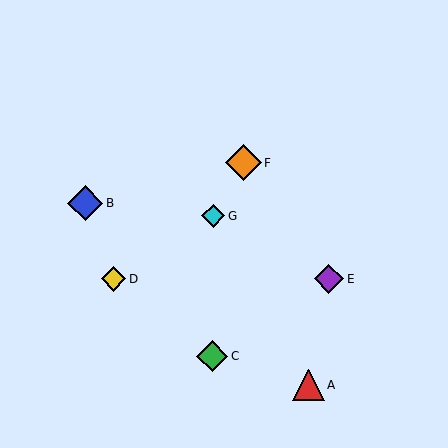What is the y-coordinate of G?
Object G is at y≈216.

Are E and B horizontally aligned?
No, E is at y≈279 and B is at y≈203.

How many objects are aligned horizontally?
2 objects (D, E) are aligned horizontally.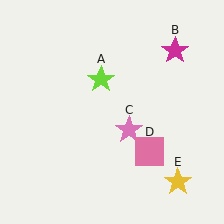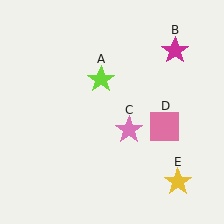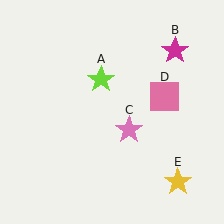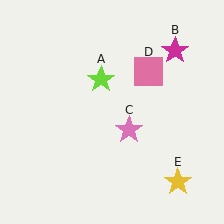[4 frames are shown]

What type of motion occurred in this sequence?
The pink square (object D) rotated counterclockwise around the center of the scene.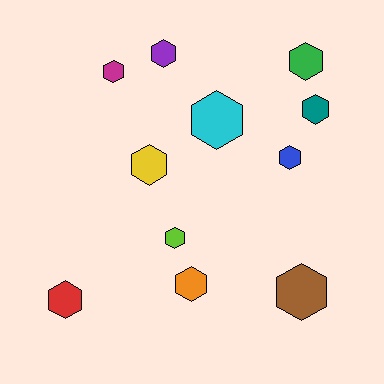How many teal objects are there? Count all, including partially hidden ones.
There is 1 teal object.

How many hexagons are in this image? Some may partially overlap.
There are 11 hexagons.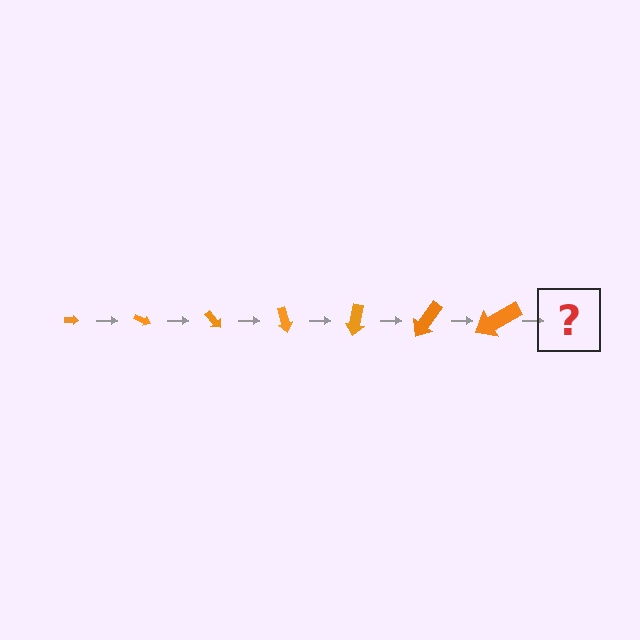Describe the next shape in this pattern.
It should be an arrow, larger than the previous one and rotated 175 degrees from the start.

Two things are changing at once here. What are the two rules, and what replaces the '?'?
The two rules are that the arrow grows larger each step and it rotates 25 degrees each step. The '?' should be an arrow, larger than the previous one and rotated 175 degrees from the start.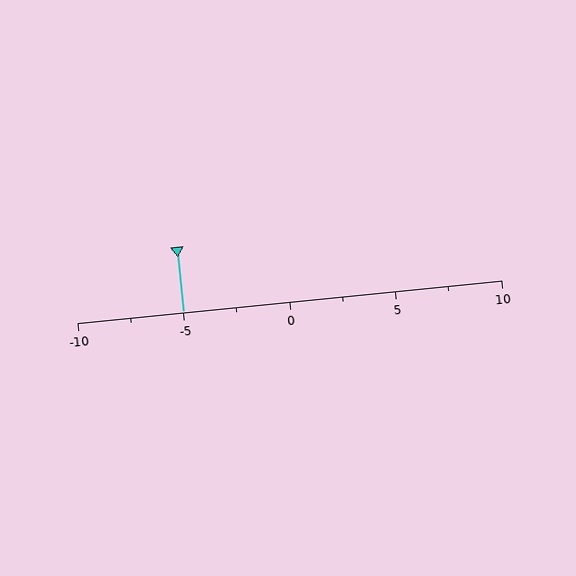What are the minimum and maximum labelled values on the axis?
The axis runs from -10 to 10.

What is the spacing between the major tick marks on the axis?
The major ticks are spaced 5 apart.